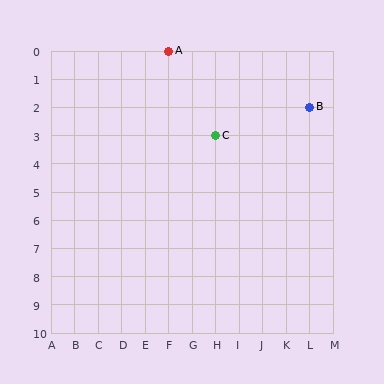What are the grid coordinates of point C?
Point C is at grid coordinates (H, 3).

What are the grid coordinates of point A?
Point A is at grid coordinates (F, 0).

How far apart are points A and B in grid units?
Points A and B are 6 columns and 2 rows apart (about 6.3 grid units diagonally).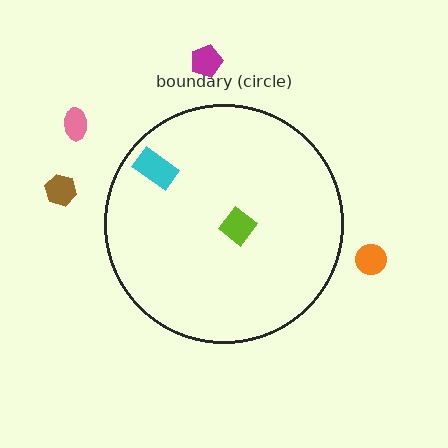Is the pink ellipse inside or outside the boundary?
Outside.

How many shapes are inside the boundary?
2 inside, 4 outside.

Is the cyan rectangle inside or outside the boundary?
Inside.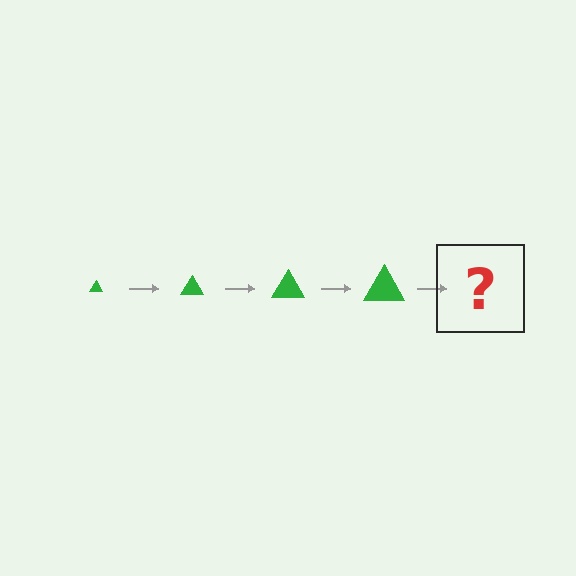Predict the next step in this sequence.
The next step is a green triangle, larger than the previous one.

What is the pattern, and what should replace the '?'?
The pattern is that the triangle gets progressively larger each step. The '?' should be a green triangle, larger than the previous one.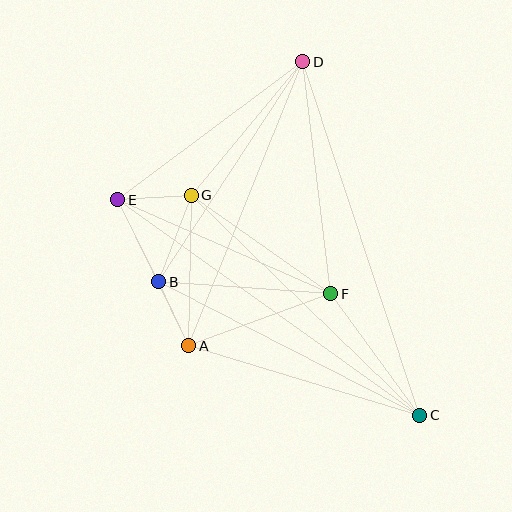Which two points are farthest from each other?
Points C and D are farthest from each other.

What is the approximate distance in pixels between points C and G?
The distance between C and G is approximately 317 pixels.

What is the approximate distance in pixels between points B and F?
The distance between B and F is approximately 173 pixels.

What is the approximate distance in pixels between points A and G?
The distance between A and G is approximately 151 pixels.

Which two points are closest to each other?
Points A and B are closest to each other.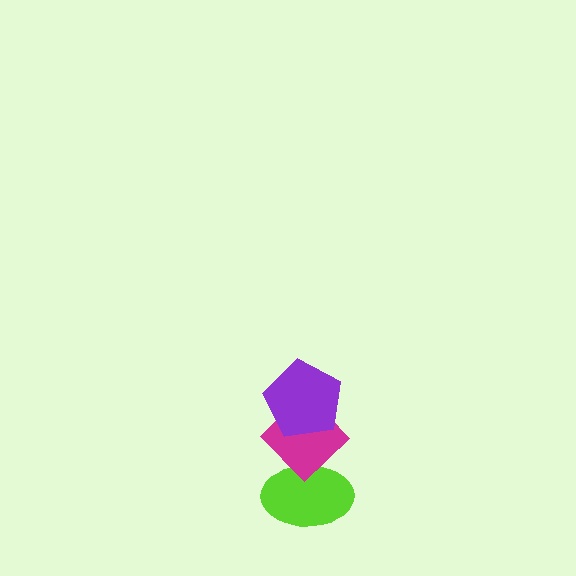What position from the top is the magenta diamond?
The magenta diamond is 2nd from the top.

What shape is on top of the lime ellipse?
The magenta diamond is on top of the lime ellipse.